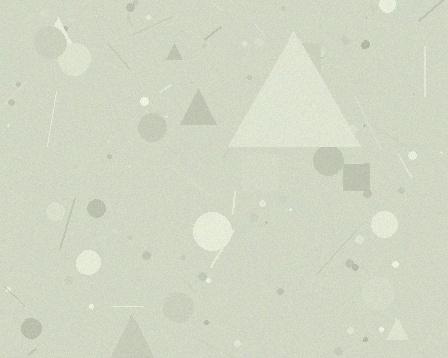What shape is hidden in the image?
A triangle is hidden in the image.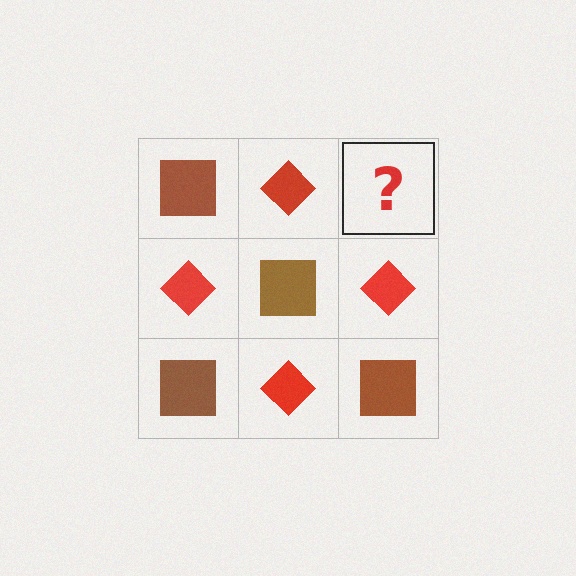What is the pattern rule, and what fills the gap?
The rule is that it alternates brown square and red diamond in a checkerboard pattern. The gap should be filled with a brown square.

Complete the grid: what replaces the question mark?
The question mark should be replaced with a brown square.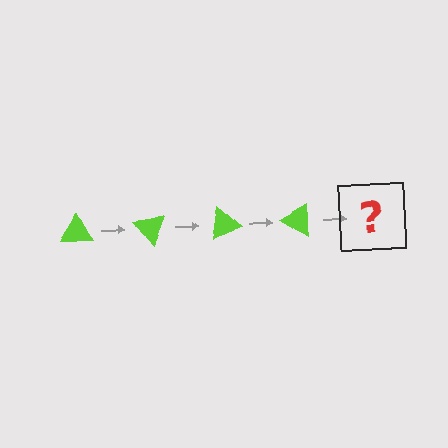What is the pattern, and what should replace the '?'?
The pattern is that the triangle rotates 50 degrees each step. The '?' should be a lime triangle rotated 200 degrees.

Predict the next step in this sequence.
The next step is a lime triangle rotated 200 degrees.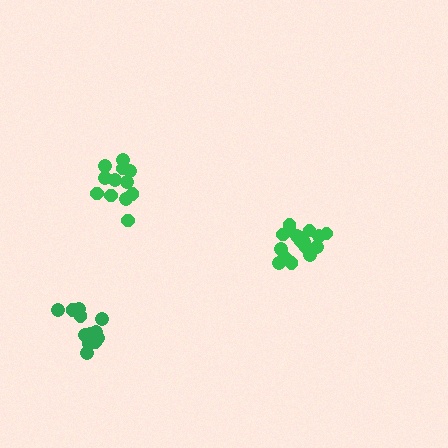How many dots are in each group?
Group 1: 13 dots, Group 2: 17 dots, Group 3: 12 dots (42 total).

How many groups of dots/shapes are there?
There are 3 groups.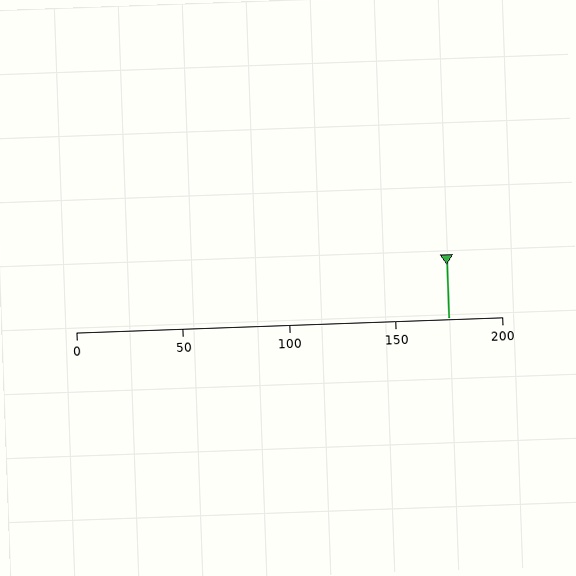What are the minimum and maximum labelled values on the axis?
The axis runs from 0 to 200.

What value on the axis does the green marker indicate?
The marker indicates approximately 175.